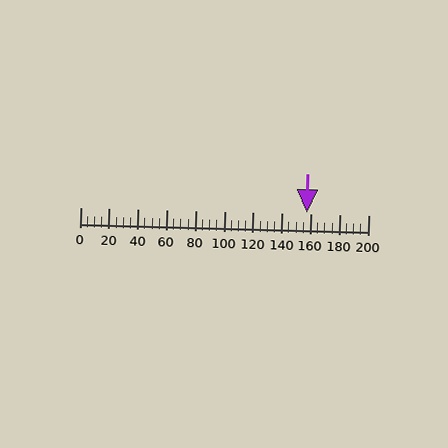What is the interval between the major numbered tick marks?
The major tick marks are spaced 20 units apart.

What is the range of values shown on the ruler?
The ruler shows values from 0 to 200.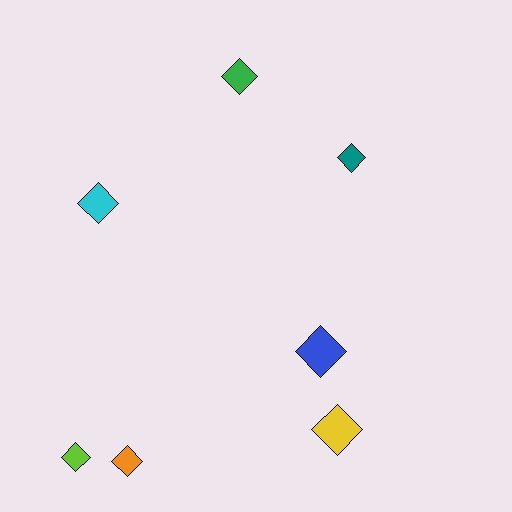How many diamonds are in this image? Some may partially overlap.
There are 7 diamonds.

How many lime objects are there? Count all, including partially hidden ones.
There is 1 lime object.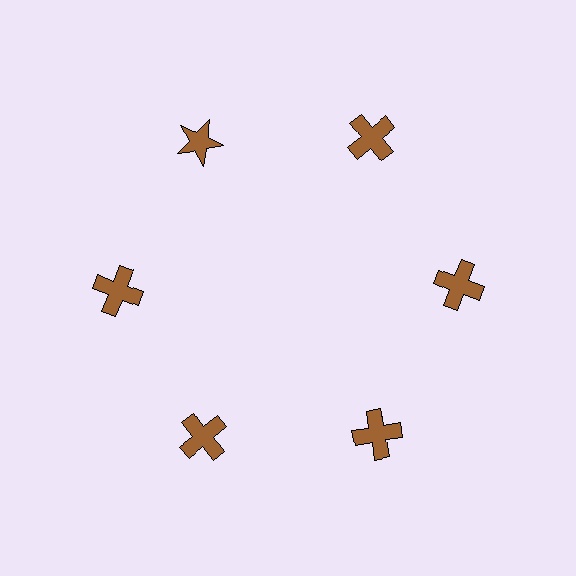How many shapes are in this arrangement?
There are 6 shapes arranged in a ring pattern.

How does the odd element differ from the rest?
It has a different shape: star instead of cross.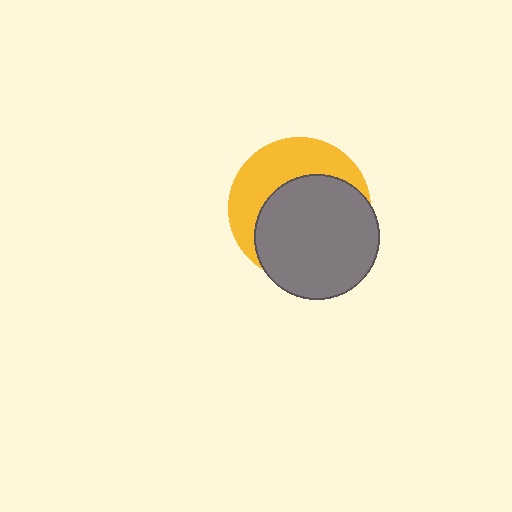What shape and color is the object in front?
The object in front is a gray circle.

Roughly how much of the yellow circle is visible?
A small part of it is visible (roughly 40%).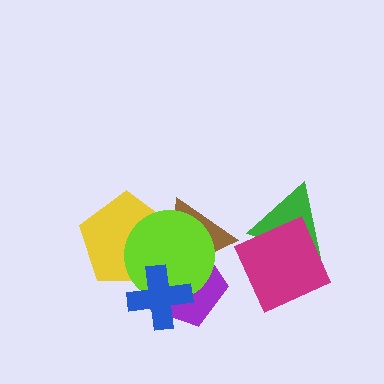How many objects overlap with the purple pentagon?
4 objects overlap with the purple pentagon.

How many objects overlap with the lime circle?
4 objects overlap with the lime circle.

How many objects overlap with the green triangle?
1 object overlaps with the green triangle.